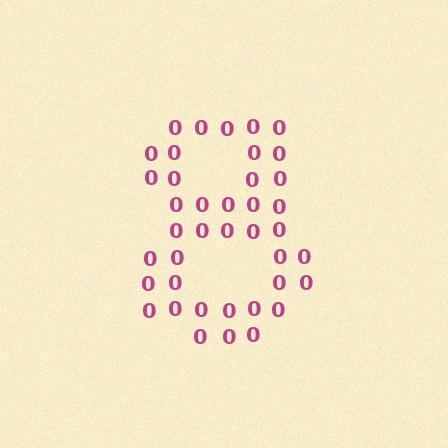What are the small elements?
The small elements are digit 0's.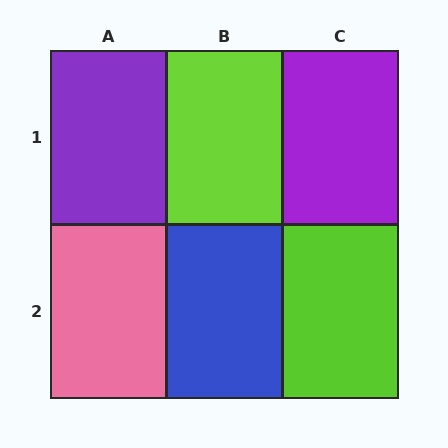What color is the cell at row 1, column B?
Lime.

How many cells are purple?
2 cells are purple.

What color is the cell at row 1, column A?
Purple.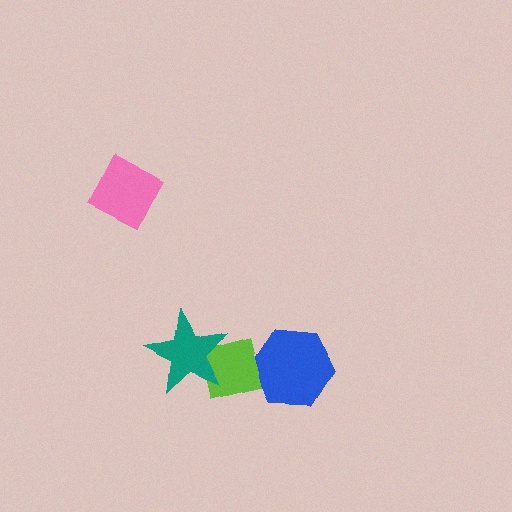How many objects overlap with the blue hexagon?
0 objects overlap with the blue hexagon.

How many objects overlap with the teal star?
1 object overlaps with the teal star.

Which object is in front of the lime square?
The teal star is in front of the lime square.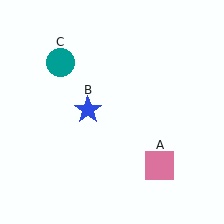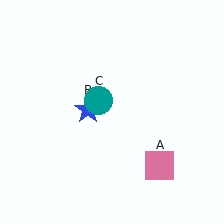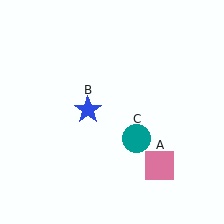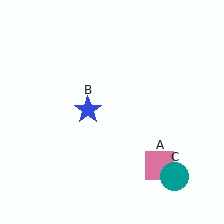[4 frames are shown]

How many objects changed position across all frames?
1 object changed position: teal circle (object C).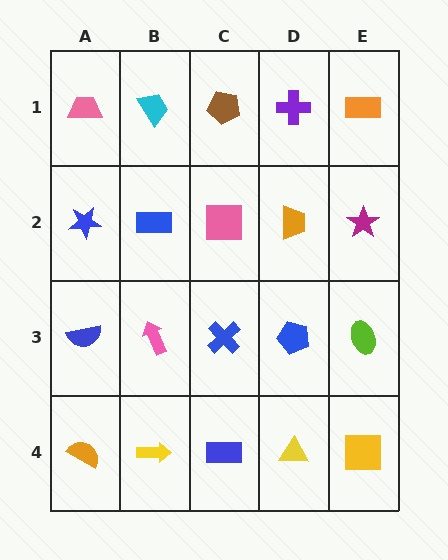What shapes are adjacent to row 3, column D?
An orange trapezoid (row 2, column D), a yellow triangle (row 4, column D), a blue cross (row 3, column C), a lime ellipse (row 3, column E).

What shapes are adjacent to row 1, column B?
A blue rectangle (row 2, column B), a pink trapezoid (row 1, column A), a brown pentagon (row 1, column C).